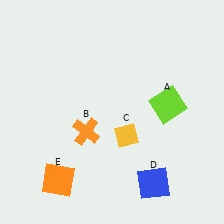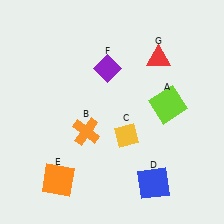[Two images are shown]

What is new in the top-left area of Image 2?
A purple diamond (F) was added in the top-left area of Image 2.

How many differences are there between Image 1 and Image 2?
There are 2 differences between the two images.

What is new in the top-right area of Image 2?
A red triangle (G) was added in the top-right area of Image 2.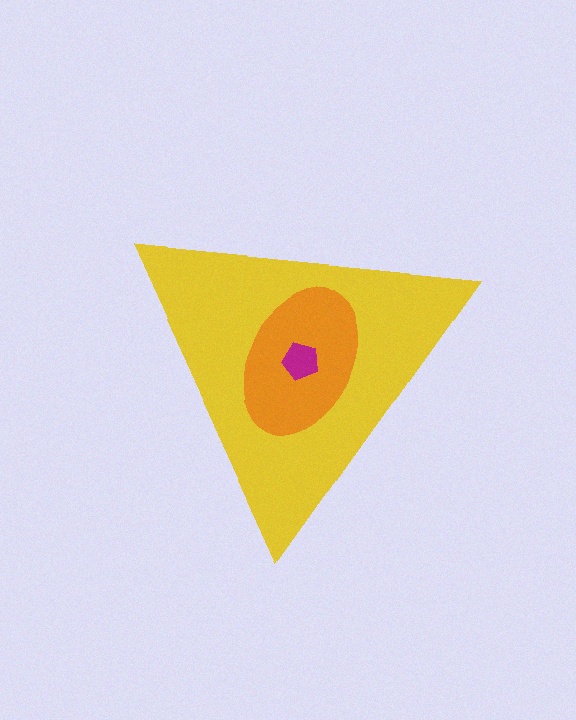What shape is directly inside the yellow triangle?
The orange ellipse.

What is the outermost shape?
The yellow triangle.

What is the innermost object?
The magenta pentagon.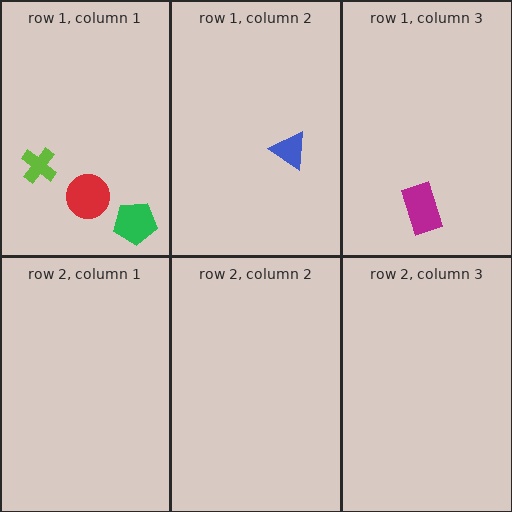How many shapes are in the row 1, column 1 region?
3.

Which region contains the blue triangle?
The row 1, column 2 region.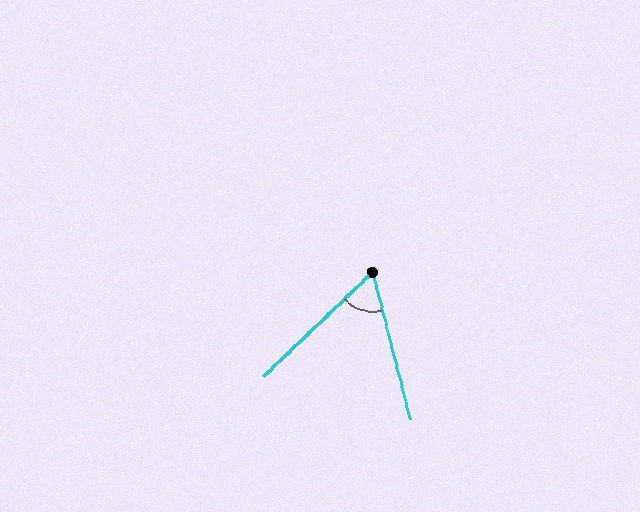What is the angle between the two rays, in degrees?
Approximately 61 degrees.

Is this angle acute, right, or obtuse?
It is acute.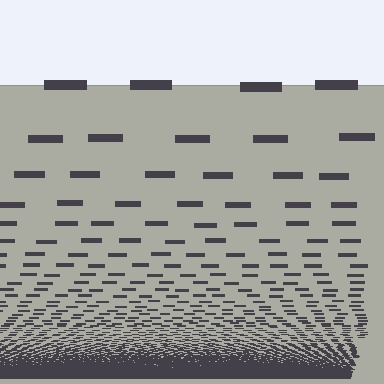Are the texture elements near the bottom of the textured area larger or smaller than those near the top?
Smaller. The gradient is inverted — elements near the bottom are smaller and denser.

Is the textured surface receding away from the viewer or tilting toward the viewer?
The surface appears to tilt toward the viewer. Texture elements get larger and sparser toward the top.